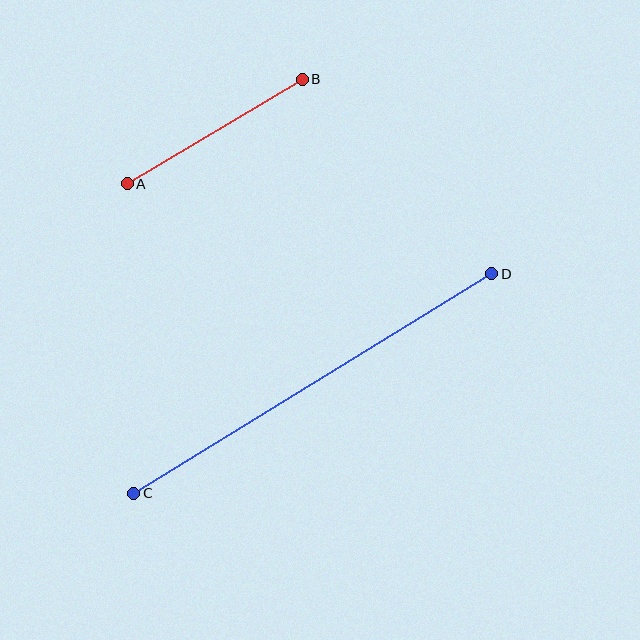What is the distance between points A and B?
The distance is approximately 204 pixels.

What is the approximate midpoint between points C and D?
The midpoint is at approximately (313, 384) pixels.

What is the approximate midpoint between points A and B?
The midpoint is at approximately (215, 132) pixels.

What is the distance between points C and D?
The distance is approximately 420 pixels.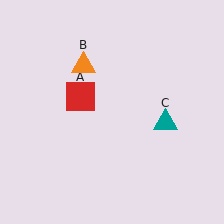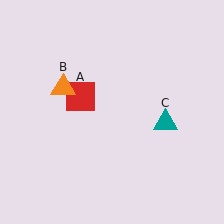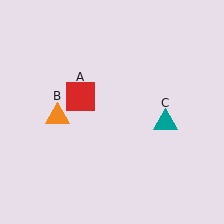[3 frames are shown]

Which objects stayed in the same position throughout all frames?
Red square (object A) and teal triangle (object C) remained stationary.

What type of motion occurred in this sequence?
The orange triangle (object B) rotated counterclockwise around the center of the scene.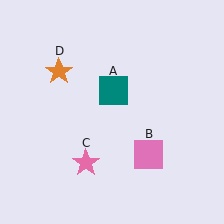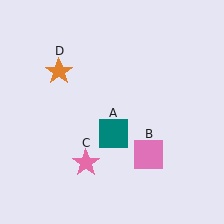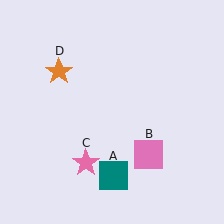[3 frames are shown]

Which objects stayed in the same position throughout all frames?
Pink square (object B) and pink star (object C) and orange star (object D) remained stationary.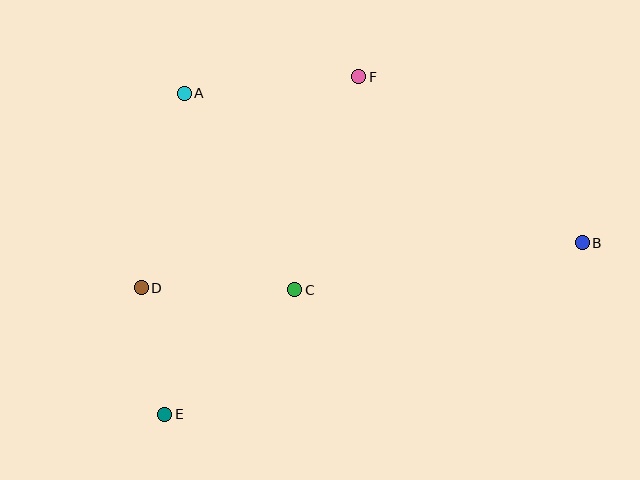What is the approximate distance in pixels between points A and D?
The distance between A and D is approximately 199 pixels.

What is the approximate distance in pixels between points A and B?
The distance between A and B is approximately 425 pixels.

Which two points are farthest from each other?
Points B and E are farthest from each other.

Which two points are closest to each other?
Points D and E are closest to each other.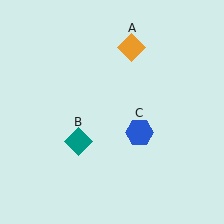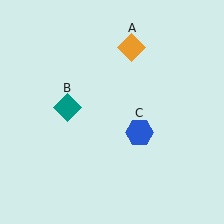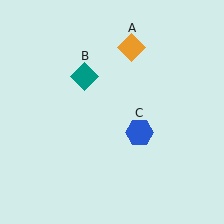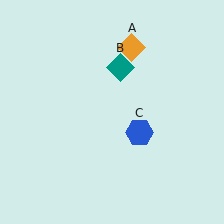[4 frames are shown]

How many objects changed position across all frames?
1 object changed position: teal diamond (object B).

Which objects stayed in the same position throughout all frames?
Orange diamond (object A) and blue hexagon (object C) remained stationary.